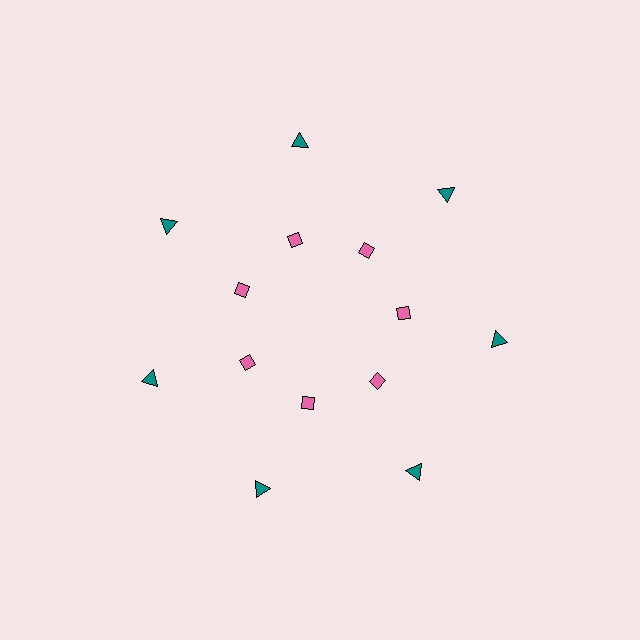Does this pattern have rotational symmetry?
Yes, this pattern has 7-fold rotational symmetry. It looks the same after rotating 51 degrees around the center.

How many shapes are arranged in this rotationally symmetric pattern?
There are 14 shapes, arranged in 7 groups of 2.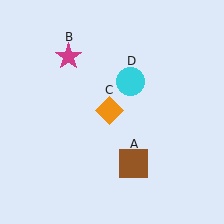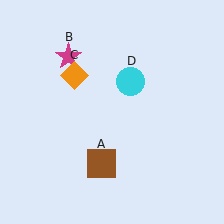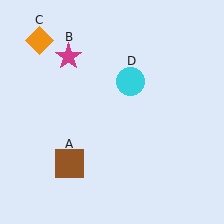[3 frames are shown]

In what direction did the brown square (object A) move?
The brown square (object A) moved left.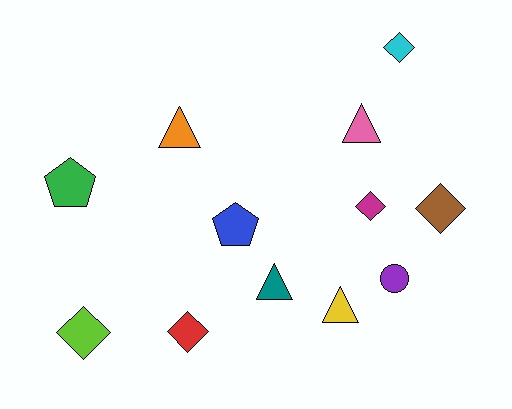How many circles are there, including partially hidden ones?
There is 1 circle.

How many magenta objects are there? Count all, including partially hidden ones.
There is 1 magenta object.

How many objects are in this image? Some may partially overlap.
There are 12 objects.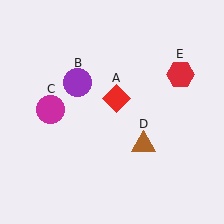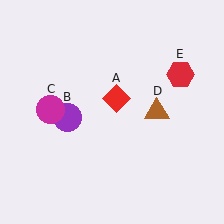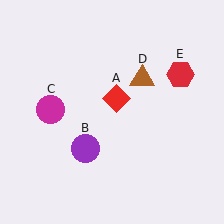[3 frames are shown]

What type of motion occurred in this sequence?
The purple circle (object B), brown triangle (object D) rotated counterclockwise around the center of the scene.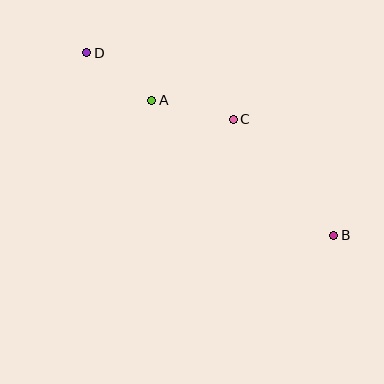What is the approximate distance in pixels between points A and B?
The distance between A and B is approximately 227 pixels.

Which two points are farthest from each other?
Points B and D are farthest from each other.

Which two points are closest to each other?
Points A and D are closest to each other.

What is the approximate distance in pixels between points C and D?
The distance between C and D is approximately 161 pixels.